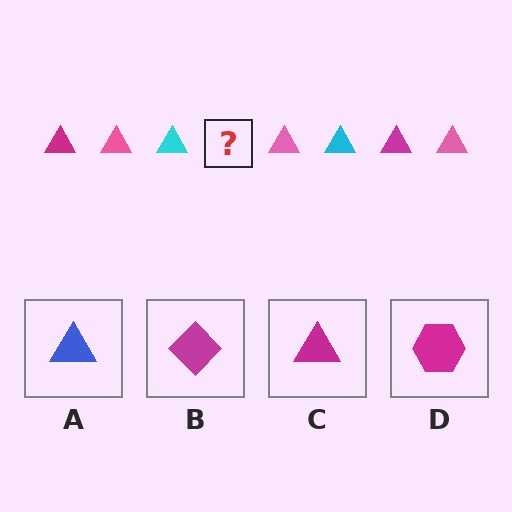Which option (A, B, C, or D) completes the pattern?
C.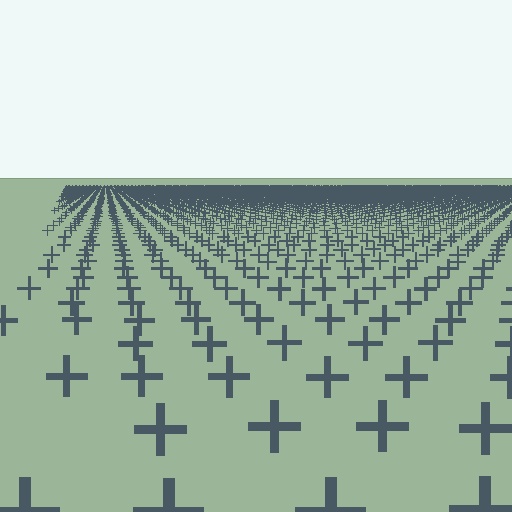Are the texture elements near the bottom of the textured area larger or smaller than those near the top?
Larger. Near the bottom, elements are closer to the viewer and appear at a bigger on-screen size.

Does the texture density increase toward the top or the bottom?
Density increases toward the top.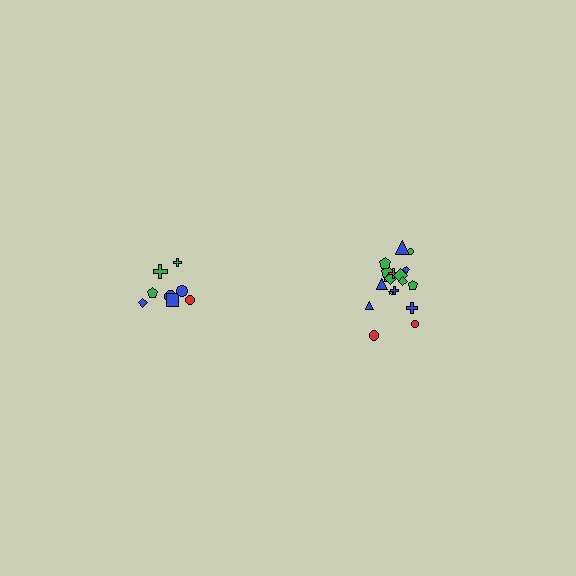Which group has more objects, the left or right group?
The right group.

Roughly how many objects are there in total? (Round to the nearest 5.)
Roughly 25 objects in total.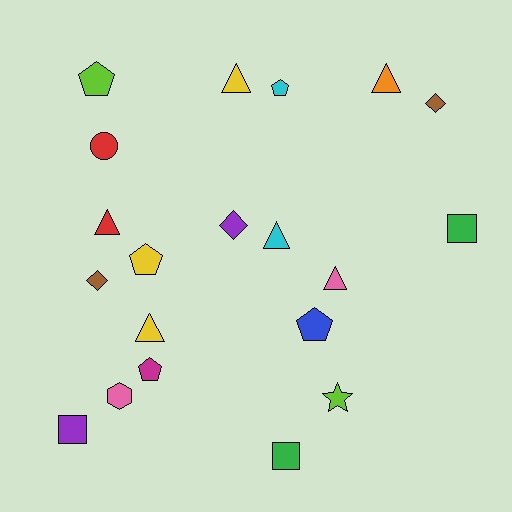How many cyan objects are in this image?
There are 2 cyan objects.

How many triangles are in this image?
There are 6 triangles.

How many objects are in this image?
There are 20 objects.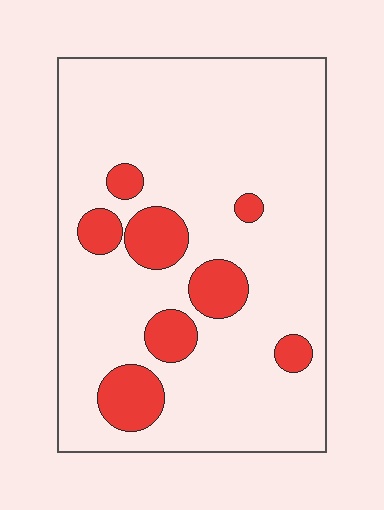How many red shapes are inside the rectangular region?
8.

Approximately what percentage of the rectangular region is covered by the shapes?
Approximately 15%.